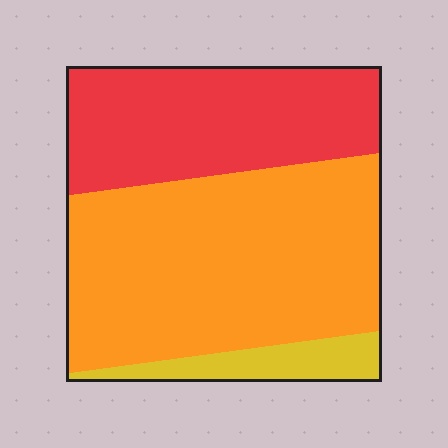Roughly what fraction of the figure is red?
Red covers roughly 35% of the figure.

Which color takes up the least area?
Yellow, at roughly 10%.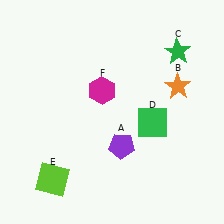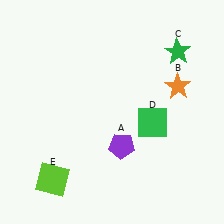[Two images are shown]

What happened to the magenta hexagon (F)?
The magenta hexagon (F) was removed in Image 2. It was in the top-left area of Image 1.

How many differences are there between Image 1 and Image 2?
There is 1 difference between the two images.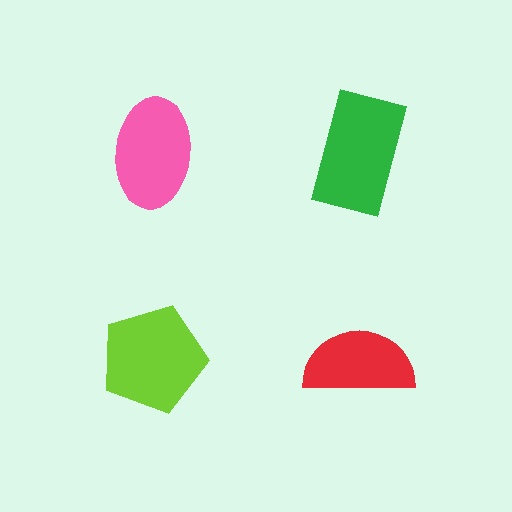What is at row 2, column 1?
A lime pentagon.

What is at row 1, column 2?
A green rectangle.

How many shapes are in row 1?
2 shapes.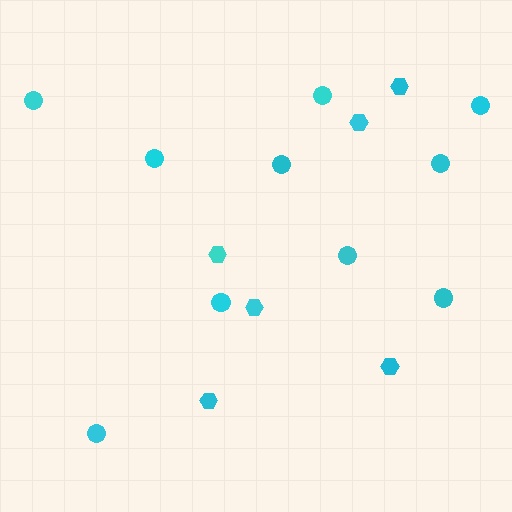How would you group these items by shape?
There are 2 groups: one group of hexagons (6) and one group of circles (10).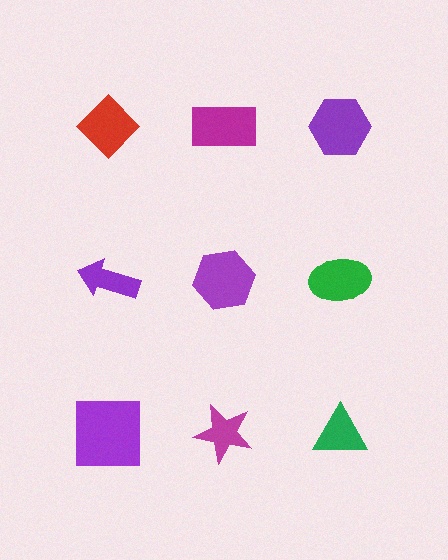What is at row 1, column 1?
A red diamond.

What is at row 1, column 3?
A purple hexagon.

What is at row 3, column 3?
A green triangle.